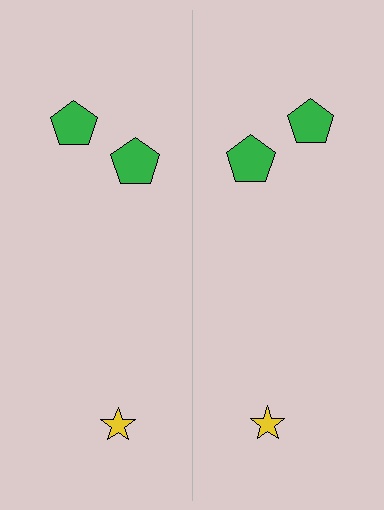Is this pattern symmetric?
Yes, this pattern has bilateral (reflection) symmetry.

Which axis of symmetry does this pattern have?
The pattern has a vertical axis of symmetry running through the center of the image.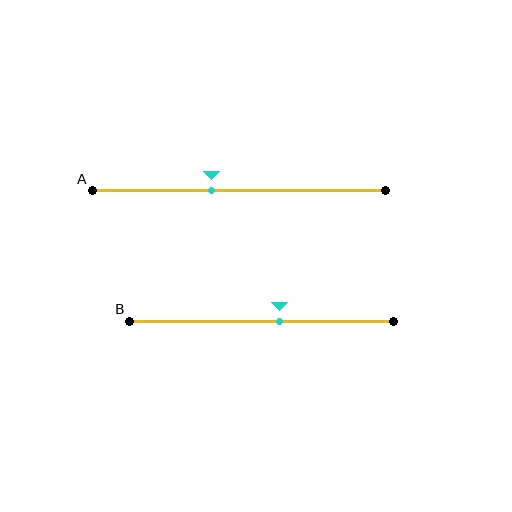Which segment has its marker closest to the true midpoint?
Segment B has its marker closest to the true midpoint.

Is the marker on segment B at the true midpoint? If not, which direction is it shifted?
No, the marker on segment B is shifted to the right by about 7% of the segment length.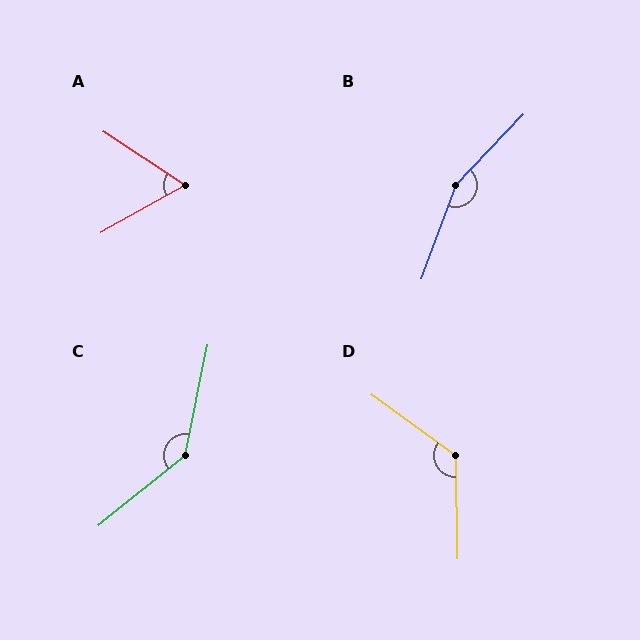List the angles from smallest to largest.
A (63°), D (127°), C (141°), B (157°).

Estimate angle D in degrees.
Approximately 127 degrees.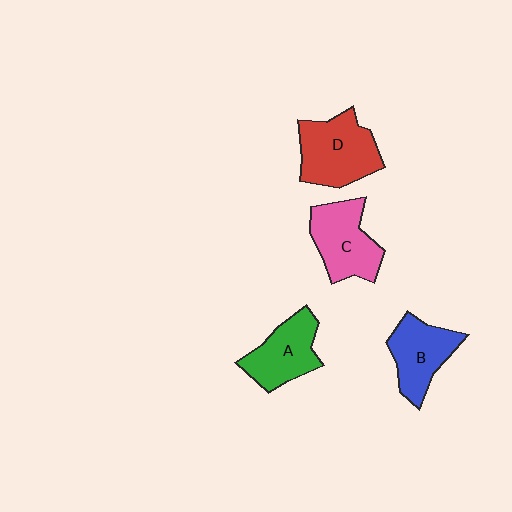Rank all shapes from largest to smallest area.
From largest to smallest: D (red), C (pink), A (green), B (blue).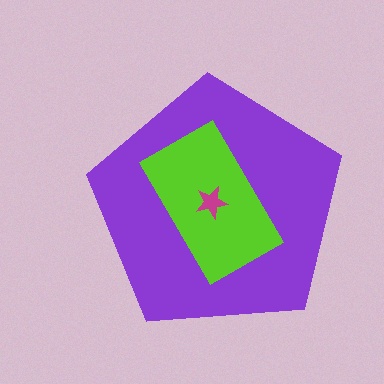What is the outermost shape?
The purple pentagon.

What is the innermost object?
The magenta star.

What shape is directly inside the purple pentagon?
The lime rectangle.